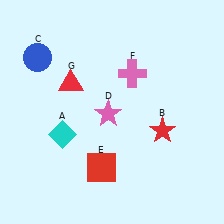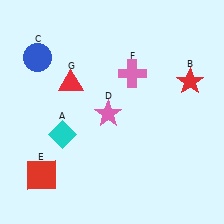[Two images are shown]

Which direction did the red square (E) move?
The red square (E) moved left.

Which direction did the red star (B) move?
The red star (B) moved up.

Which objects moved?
The objects that moved are: the red star (B), the red square (E).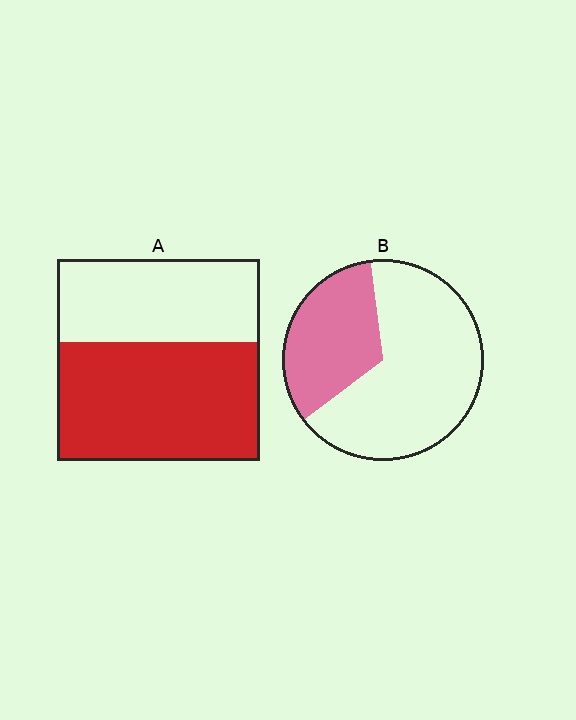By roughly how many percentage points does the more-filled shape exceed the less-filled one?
By roughly 25 percentage points (A over B).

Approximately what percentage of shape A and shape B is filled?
A is approximately 60% and B is approximately 35%.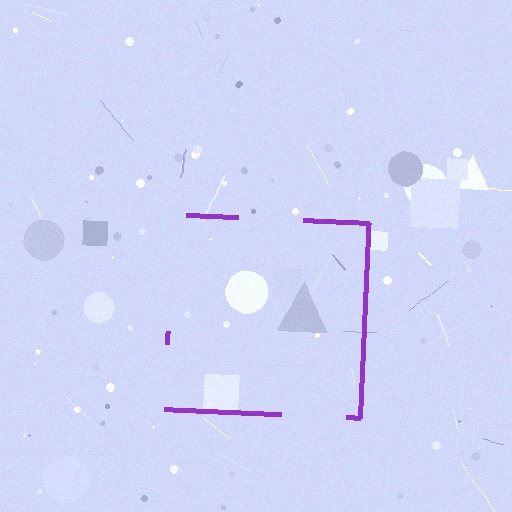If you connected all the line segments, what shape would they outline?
They would outline a square.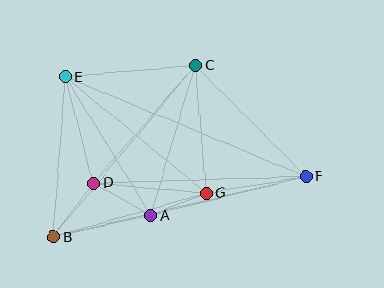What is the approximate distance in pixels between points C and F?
The distance between C and F is approximately 157 pixels.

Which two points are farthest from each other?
Points E and F are farthest from each other.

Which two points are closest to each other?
Points A and G are closest to each other.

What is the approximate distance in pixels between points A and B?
The distance between A and B is approximately 100 pixels.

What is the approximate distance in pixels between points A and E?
The distance between A and E is approximately 163 pixels.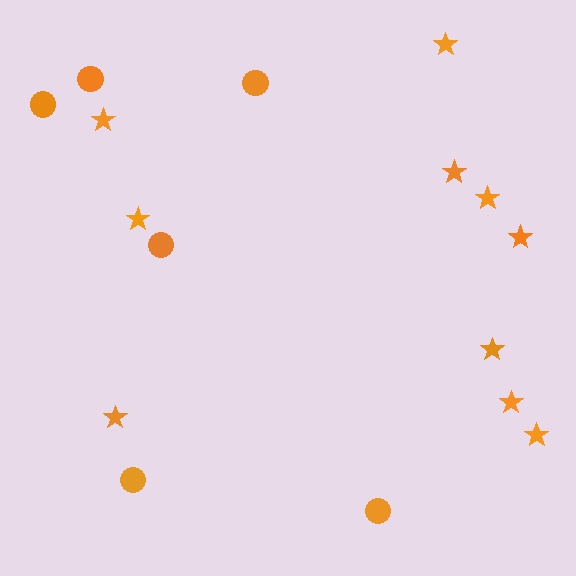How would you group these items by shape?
There are 2 groups: one group of stars (10) and one group of circles (6).